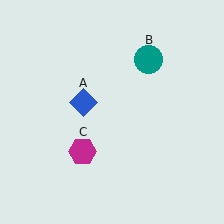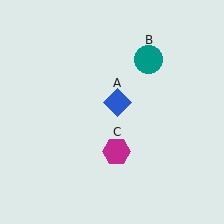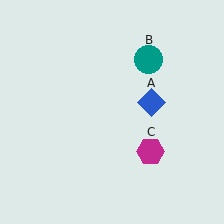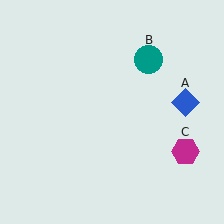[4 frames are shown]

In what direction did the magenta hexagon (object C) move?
The magenta hexagon (object C) moved right.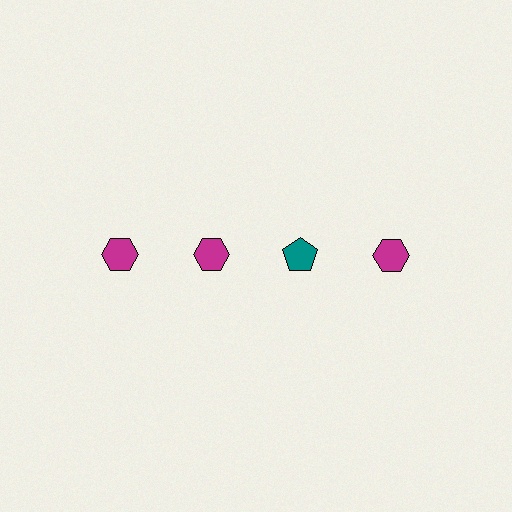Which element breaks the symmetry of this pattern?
The teal pentagon in the top row, center column breaks the symmetry. All other shapes are magenta hexagons.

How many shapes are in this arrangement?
There are 4 shapes arranged in a grid pattern.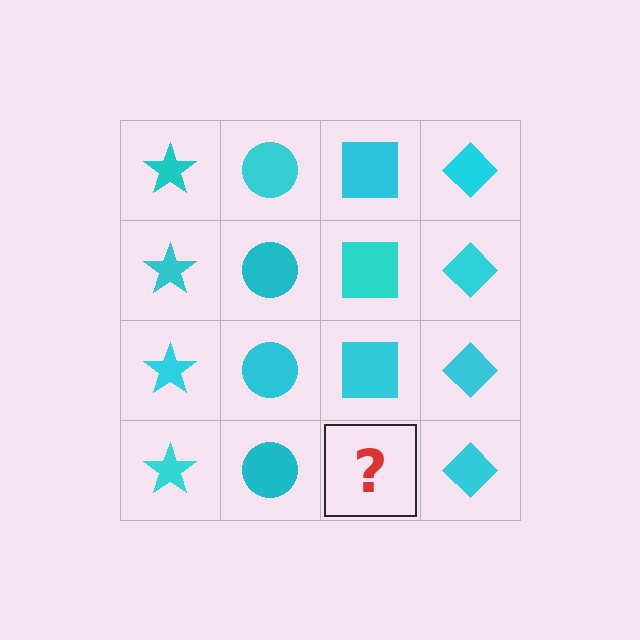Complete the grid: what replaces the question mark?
The question mark should be replaced with a cyan square.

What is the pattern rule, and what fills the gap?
The rule is that each column has a consistent shape. The gap should be filled with a cyan square.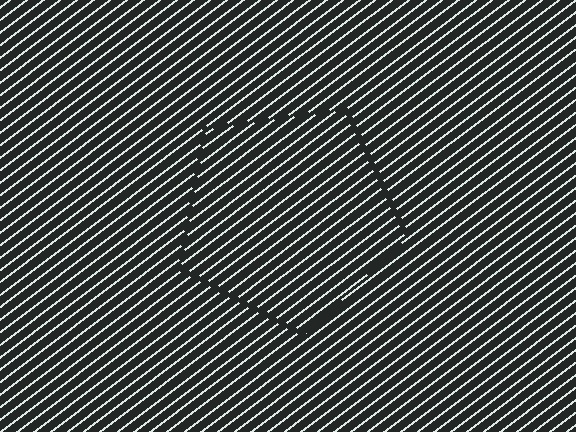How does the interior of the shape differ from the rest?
The interior of the shape contains the same grating, shifted by half a period — the contour is defined by the phase discontinuity where line-ends from the inner and outer gratings abut.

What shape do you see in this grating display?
An illusory pentagon. The interior of the shape contains the same grating, shifted by half a period — the contour is defined by the phase discontinuity where line-ends from the inner and outer gratings abut.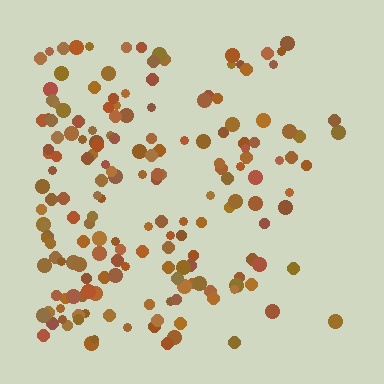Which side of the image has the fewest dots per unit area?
The right.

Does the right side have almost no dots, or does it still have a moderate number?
Still a moderate number, just noticeably fewer than the left.